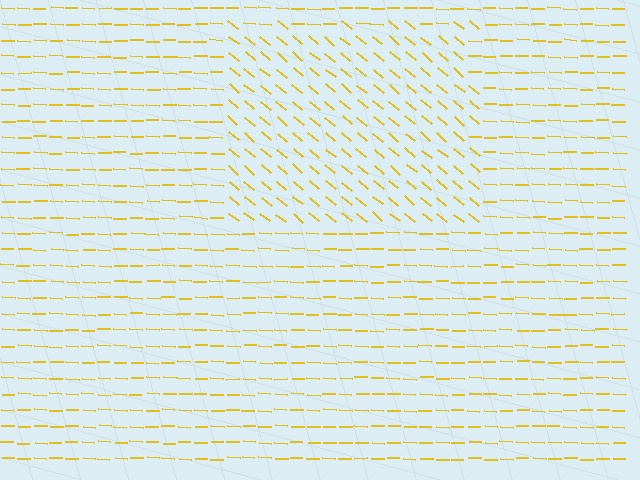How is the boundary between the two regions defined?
The boundary is defined purely by a change in line orientation (approximately 38 degrees difference). All lines are the same color and thickness.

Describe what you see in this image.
The image is filled with small yellow line segments. A rectangle region in the image has lines oriented differently from the surrounding lines, creating a visible texture boundary.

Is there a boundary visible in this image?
Yes, there is a texture boundary formed by a change in line orientation.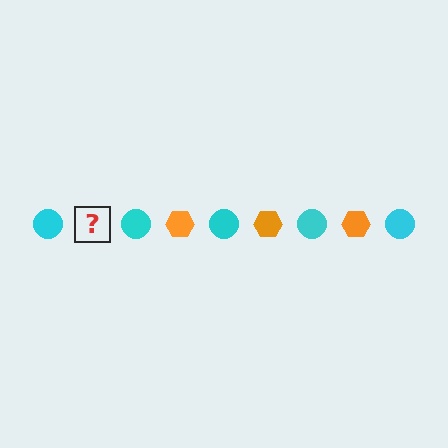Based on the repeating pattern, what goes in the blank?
The blank should be an orange hexagon.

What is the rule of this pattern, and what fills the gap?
The rule is that the pattern alternates between cyan circle and orange hexagon. The gap should be filled with an orange hexagon.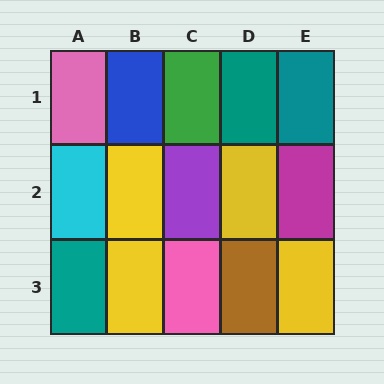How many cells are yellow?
4 cells are yellow.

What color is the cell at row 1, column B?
Blue.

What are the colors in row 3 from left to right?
Teal, yellow, pink, brown, yellow.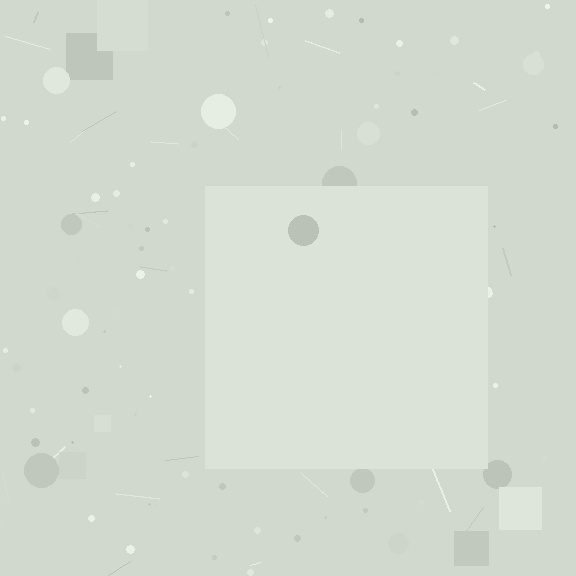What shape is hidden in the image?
A square is hidden in the image.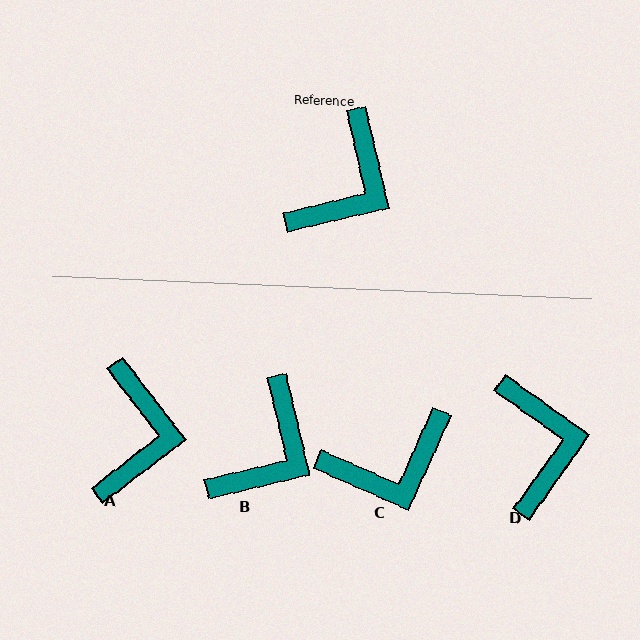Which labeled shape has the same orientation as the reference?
B.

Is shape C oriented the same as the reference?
No, it is off by about 37 degrees.